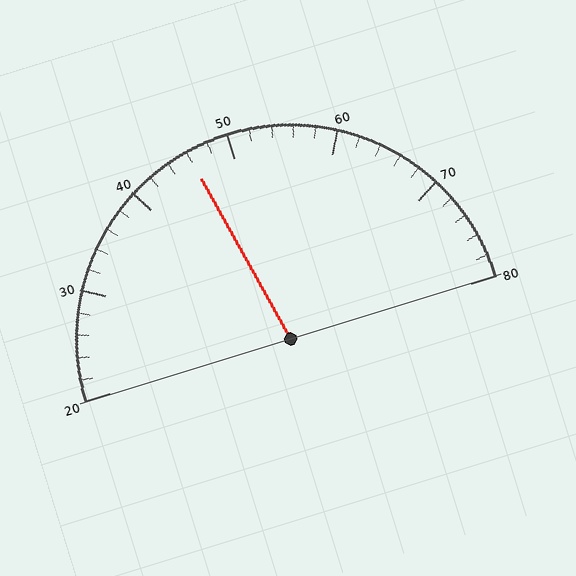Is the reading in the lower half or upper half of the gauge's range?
The reading is in the lower half of the range (20 to 80).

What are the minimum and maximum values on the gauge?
The gauge ranges from 20 to 80.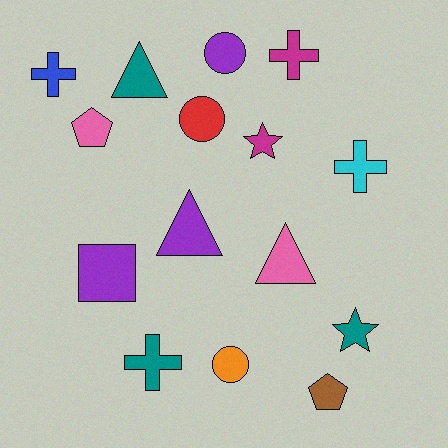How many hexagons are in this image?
There are no hexagons.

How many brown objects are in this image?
There is 1 brown object.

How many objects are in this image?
There are 15 objects.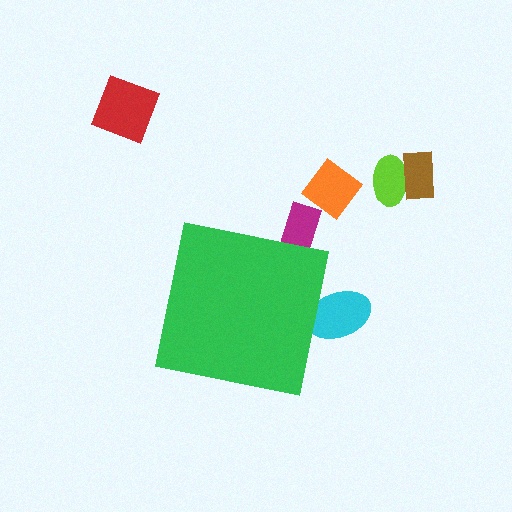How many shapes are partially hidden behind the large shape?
2 shapes are partially hidden.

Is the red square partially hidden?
No, the red square is fully visible.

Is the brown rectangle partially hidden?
No, the brown rectangle is fully visible.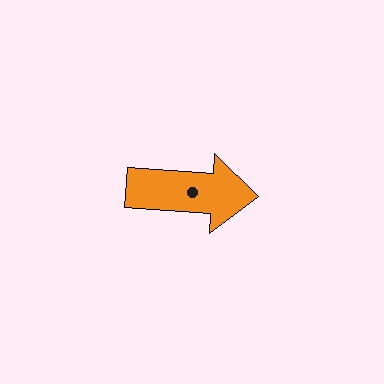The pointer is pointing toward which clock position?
Roughly 3 o'clock.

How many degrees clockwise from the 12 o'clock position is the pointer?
Approximately 94 degrees.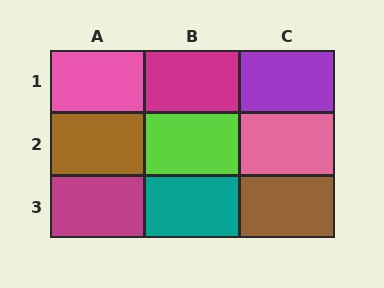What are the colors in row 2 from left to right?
Brown, lime, pink.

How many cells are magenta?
2 cells are magenta.